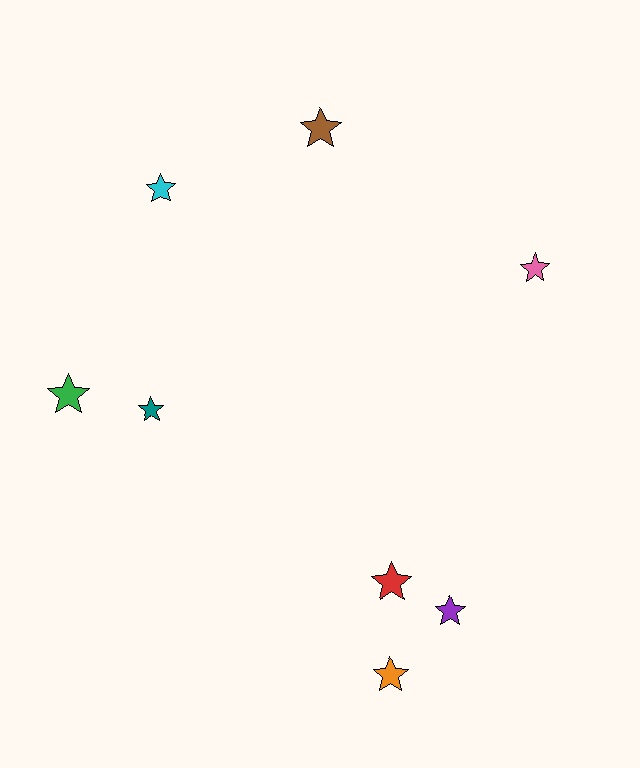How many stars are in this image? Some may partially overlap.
There are 8 stars.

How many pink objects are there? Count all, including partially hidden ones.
There is 1 pink object.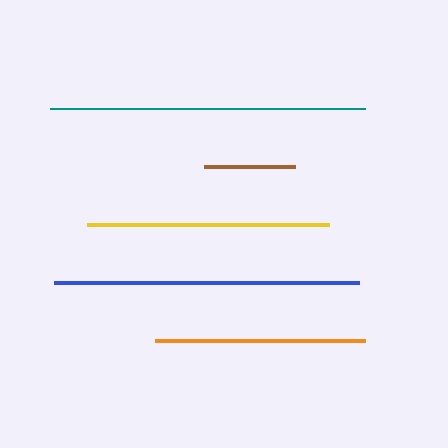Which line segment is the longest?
The teal line is the longest at approximately 315 pixels.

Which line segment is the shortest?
The brown line is the shortest at approximately 90 pixels.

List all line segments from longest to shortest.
From longest to shortest: teal, blue, yellow, orange, brown.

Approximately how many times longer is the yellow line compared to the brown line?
The yellow line is approximately 2.7 times the length of the brown line.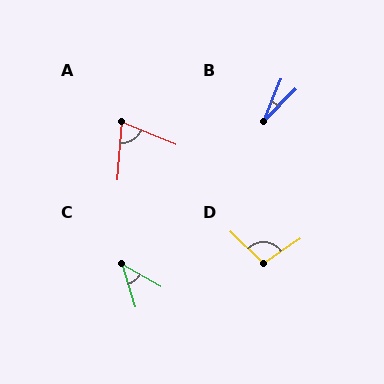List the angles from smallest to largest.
B (24°), C (43°), A (72°), D (102°).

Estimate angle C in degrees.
Approximately 43 degrees.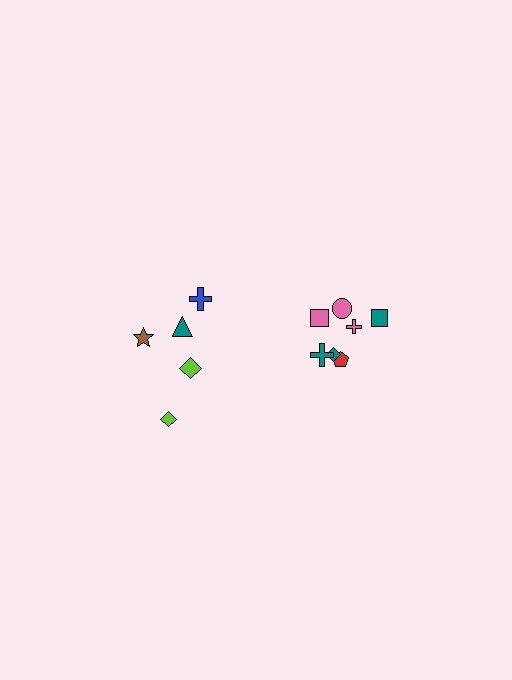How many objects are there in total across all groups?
There are 12 objects.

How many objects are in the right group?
There are 7 objects.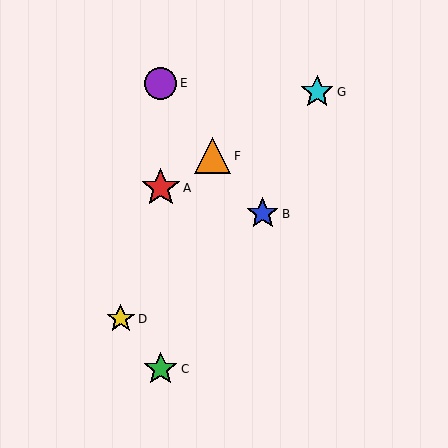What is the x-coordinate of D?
Object D is at x≈121.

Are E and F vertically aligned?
No, E is at x≈161 and F is at x≈213.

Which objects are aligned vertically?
Objects A, C, E are aligned vertically.